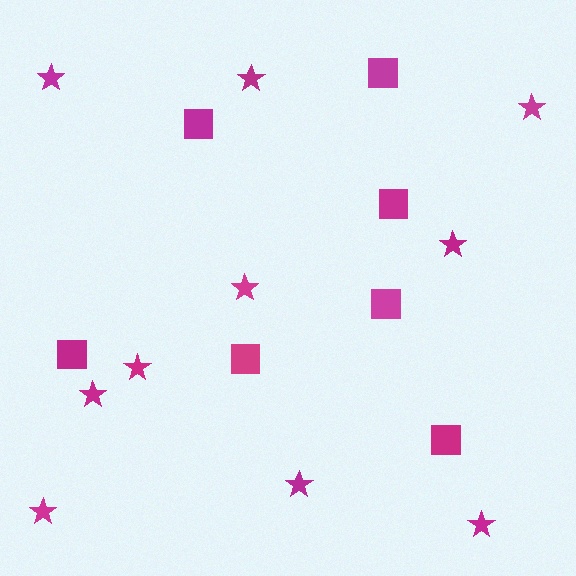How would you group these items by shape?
There are 2 groups: one group of squares (7) and one group of stars (10).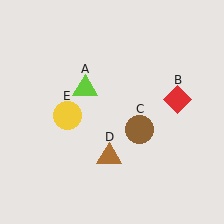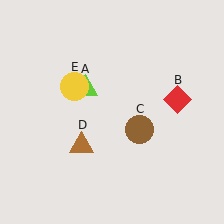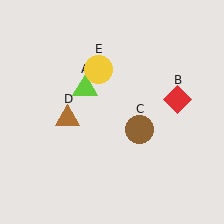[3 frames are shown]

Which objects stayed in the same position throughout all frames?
Lime triangle (object A) and red diamond (object B) and brown circle (object C) remained stationary.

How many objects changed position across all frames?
2 objects changed position: brown triangle (object D), yellow circle (object E).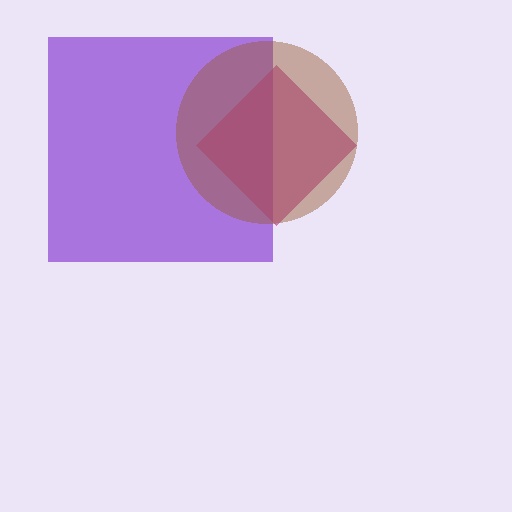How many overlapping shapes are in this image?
There are 3 overlapping shapes in the image.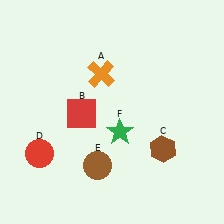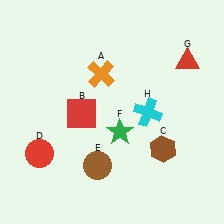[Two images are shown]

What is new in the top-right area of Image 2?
A red triangle (G) was added in the top-right area of Image 2.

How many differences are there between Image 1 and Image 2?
There are 2 differences between the two images.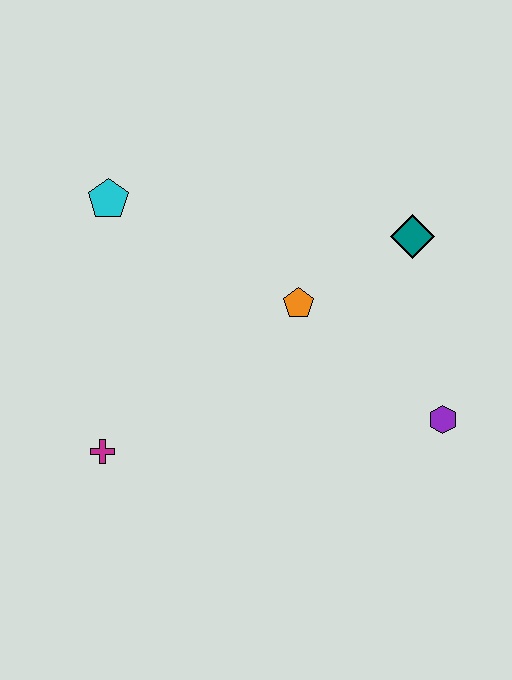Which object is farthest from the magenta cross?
The teal diamond is farthest from the magenta cross.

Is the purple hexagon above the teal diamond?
No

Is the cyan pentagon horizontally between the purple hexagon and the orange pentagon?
No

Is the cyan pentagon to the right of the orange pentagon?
No